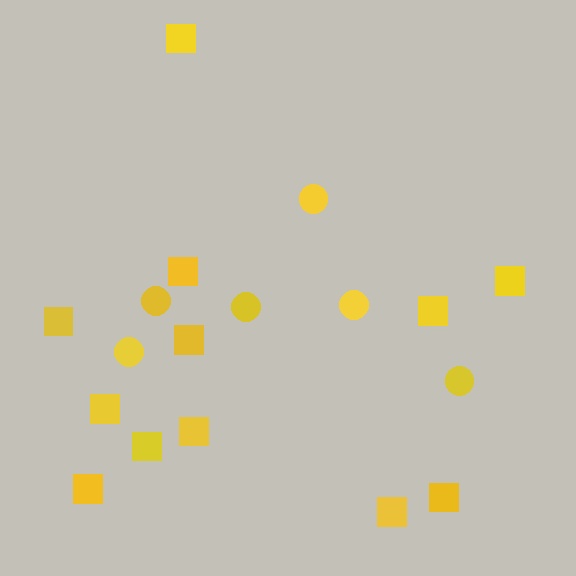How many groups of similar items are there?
There are 2 groups: one group of squares (12) and one group of circles (6).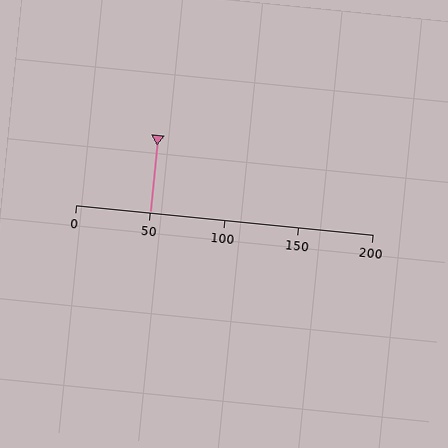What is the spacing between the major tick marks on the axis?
The major ticks are spaced 50 apart.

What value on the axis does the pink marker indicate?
The marker indicates approximately 50.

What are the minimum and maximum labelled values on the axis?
The axis runs from 0 to 200.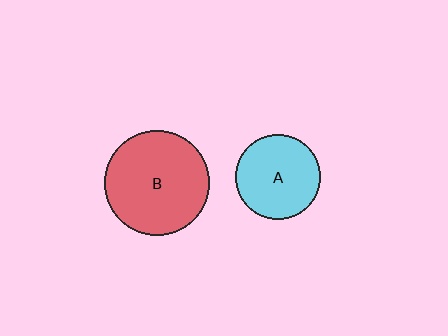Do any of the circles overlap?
No, none of the circles overlap.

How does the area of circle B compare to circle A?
Approximately 1.5 times.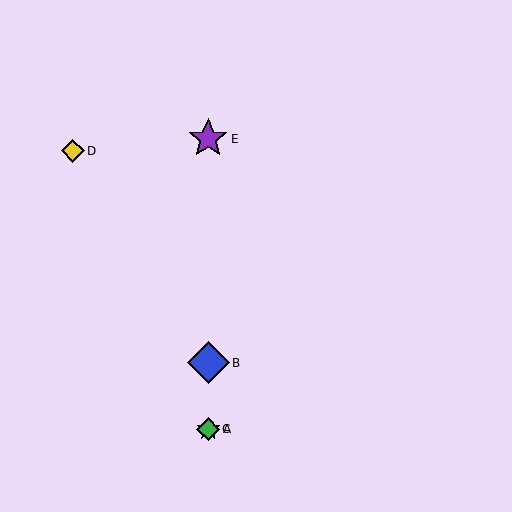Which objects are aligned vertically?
Objects A, B, C, E are aligned vertically.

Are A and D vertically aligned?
No, A is at x≈208 and D is at x≈73.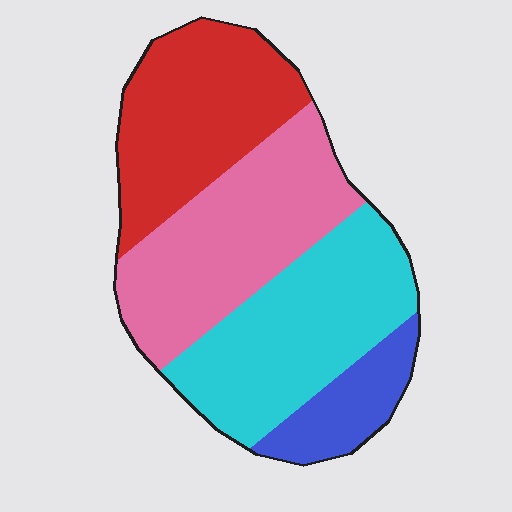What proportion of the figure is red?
Red takes up about one quarter (1/4) of the figure.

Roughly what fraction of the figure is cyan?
Cyan takes up about one third (1/3) of the figure.